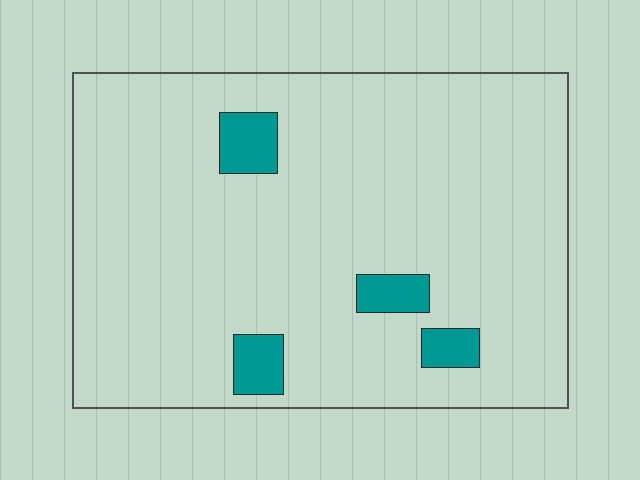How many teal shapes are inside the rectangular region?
4.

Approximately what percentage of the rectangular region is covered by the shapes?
Approximately 5%.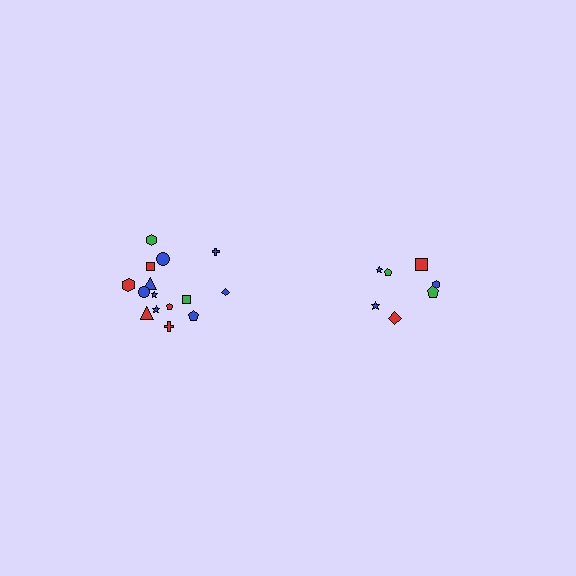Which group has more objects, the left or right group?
The left group.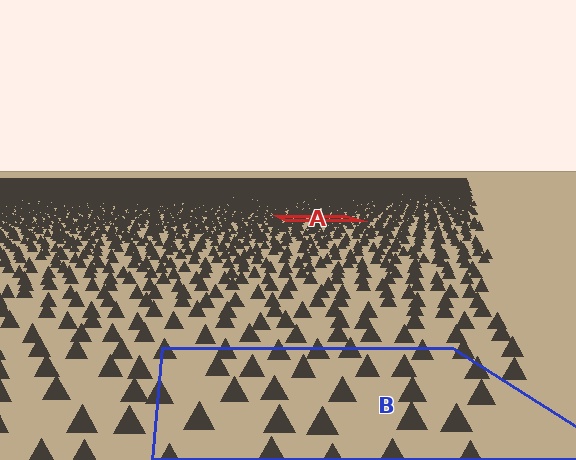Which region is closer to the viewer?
Region B is closer. The texture elements there are larger and more spread out.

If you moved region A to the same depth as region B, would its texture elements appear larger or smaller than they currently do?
They would appear larger. At a closer depth, the same texture elements are projected at a bigger on-screen size.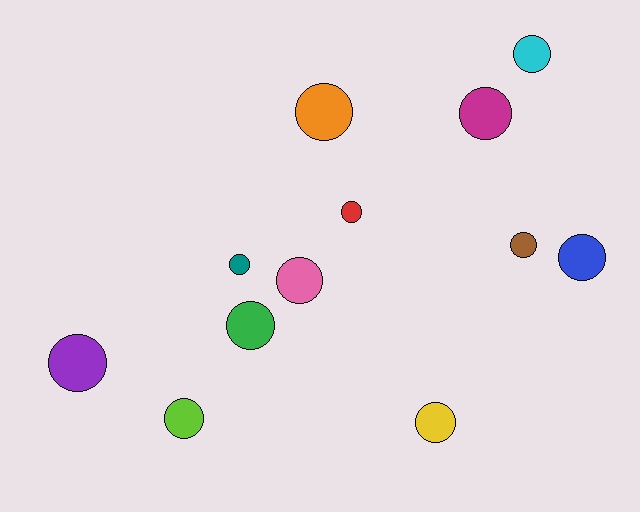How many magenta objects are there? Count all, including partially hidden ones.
There is 1 magenta object.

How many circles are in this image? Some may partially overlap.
There are 12 circles.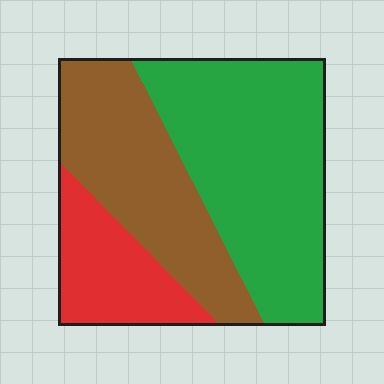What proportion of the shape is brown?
Brown takes up between a third and a half of the shape.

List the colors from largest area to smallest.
From largest to smallest: green, brown, red.